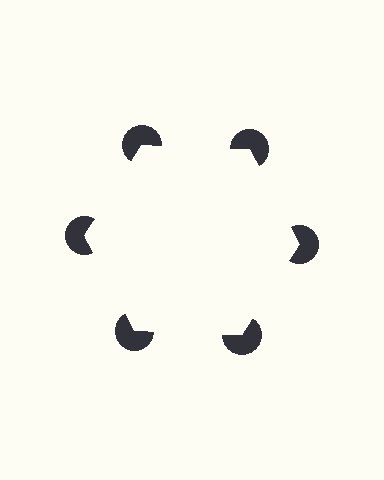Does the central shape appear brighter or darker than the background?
It typically appears slightly brighter than the background, even though no actual brightness change is drawn.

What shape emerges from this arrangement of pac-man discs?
An illusory hexagon — its edges are inferred from the aligned wedge cuts in the pac-man discs, not physically drawn.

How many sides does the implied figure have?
6 sides.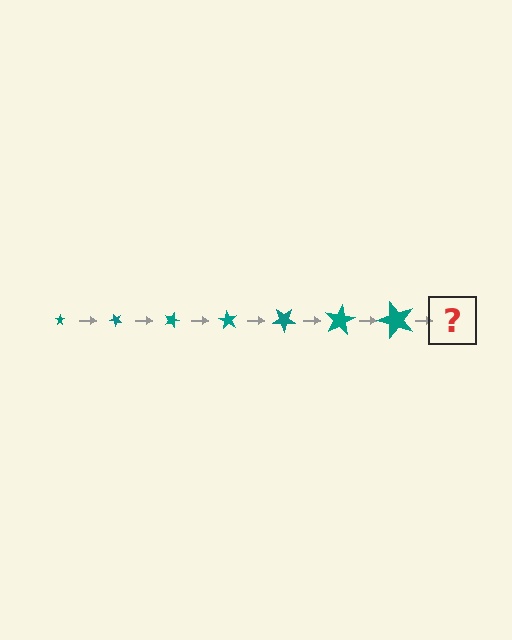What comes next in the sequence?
The next element should be a star, larger than the previous one and rotated 315 degrees from the start.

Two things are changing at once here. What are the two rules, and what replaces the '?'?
The two rules are that the star grows larger each step and it rotates 45 degrees each step. The '?' should be a star, larger than the previous one and rotated 315 degrees from the start.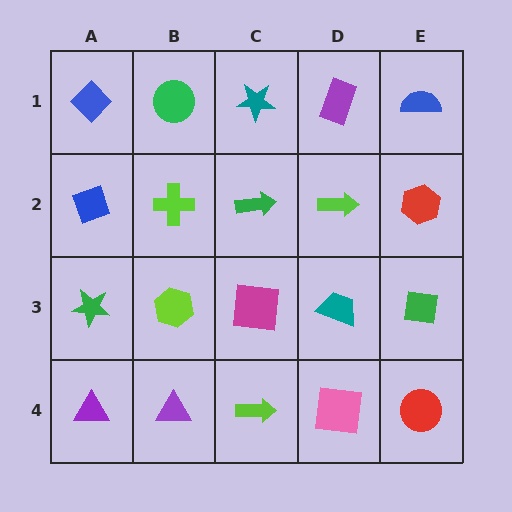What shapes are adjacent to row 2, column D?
A purple rectangle (row 1, column D), a teal trapezoid (row 3, column D), a green arrow (row 2, column C), a red hexagon (row 2, column E).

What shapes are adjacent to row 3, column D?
A lime arrow (row 2, column D), a pink square (row 4, column D), a magenta square (row 3, column C), a green square (row 3, column E).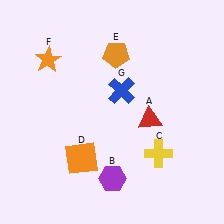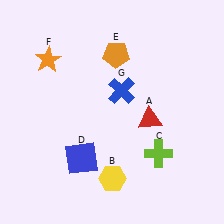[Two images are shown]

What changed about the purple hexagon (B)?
In Image 1, B is purple. In Image 2, it changed to yellow.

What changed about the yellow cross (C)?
In Image 1, C is yellow. In Image 2, it changed to lime.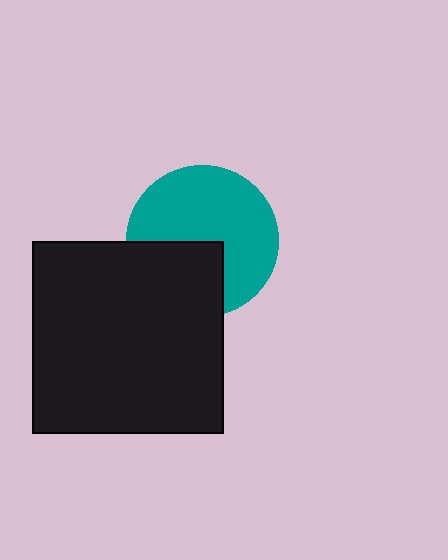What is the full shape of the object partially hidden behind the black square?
The partially hidden object is a teal circle.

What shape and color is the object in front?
The object in front is a black square.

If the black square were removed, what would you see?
You would see the complete teal circle.